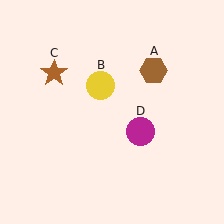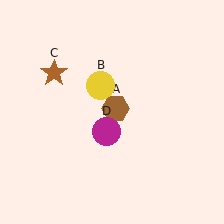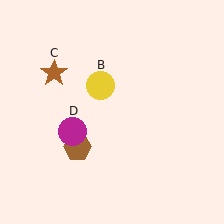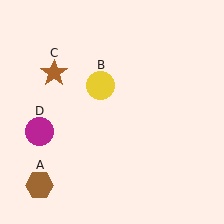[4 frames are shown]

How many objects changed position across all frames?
2 objects changed position: brown hexagon (object A), magenta circle (object D).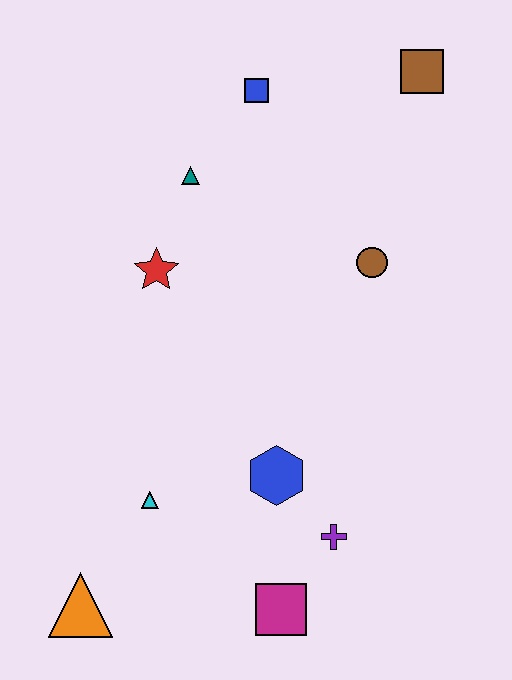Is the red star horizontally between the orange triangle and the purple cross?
Yes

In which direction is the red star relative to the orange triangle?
The red star is above the orange triangle.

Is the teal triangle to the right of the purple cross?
No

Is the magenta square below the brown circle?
Yes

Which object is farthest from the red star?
The magenta square is farthest from the red star.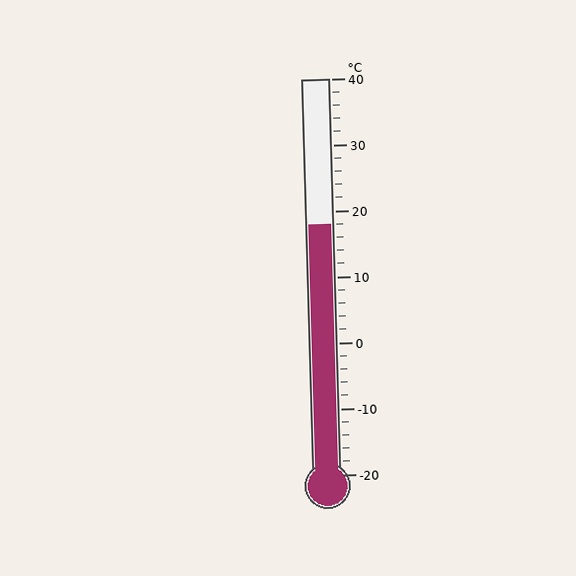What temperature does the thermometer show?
The thermometer shows approximately 18°C.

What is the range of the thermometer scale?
The thermometer scale ranges from -20°C to 40°C.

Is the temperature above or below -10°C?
The temperature is above -10°C.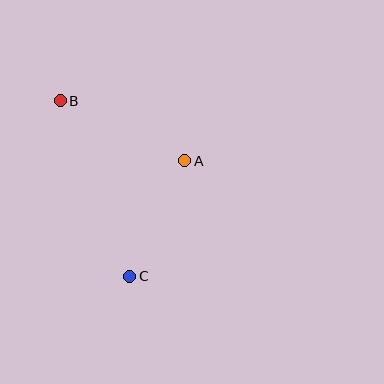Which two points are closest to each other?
Points A and C are closest to each other.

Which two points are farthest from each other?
Points B and C are farthest from each other.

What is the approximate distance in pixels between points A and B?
The distance between A and B is approximately 138 pixels.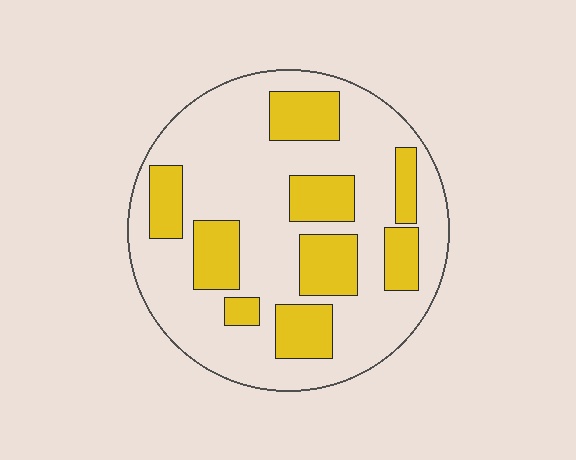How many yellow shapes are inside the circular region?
9.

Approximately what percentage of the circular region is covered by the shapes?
Approximately 30%.